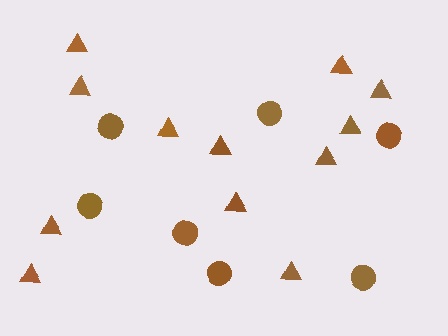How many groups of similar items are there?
There are 2 groups: one group of circles (7) and one group of triangles (12).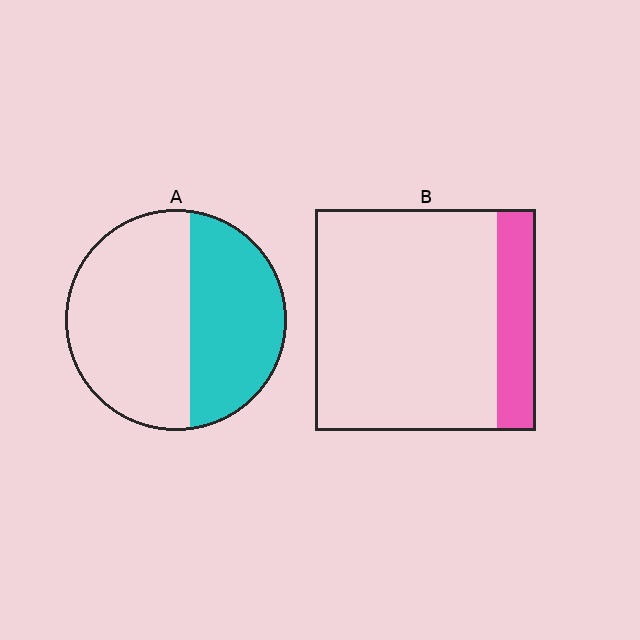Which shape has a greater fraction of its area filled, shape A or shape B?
Shape A.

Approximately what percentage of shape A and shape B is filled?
A is approximately 40% and B is approximately 20%.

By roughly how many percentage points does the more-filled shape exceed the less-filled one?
By roughly 25 percentage points (A over B).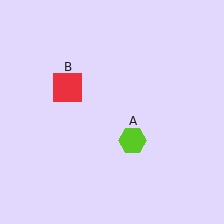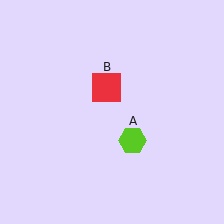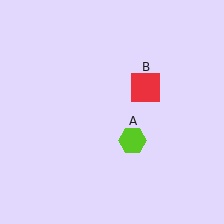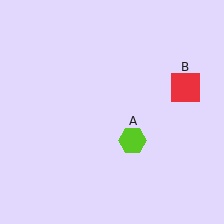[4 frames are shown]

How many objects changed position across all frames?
1 object changed position: red square (object B).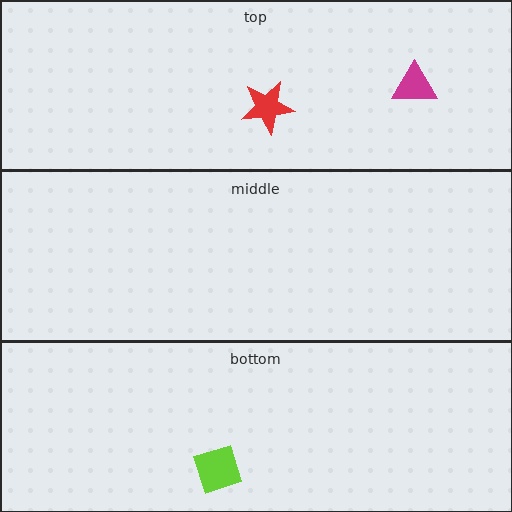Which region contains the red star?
The top region.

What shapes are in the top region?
The red star, the magenta triangle.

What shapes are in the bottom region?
The lime square.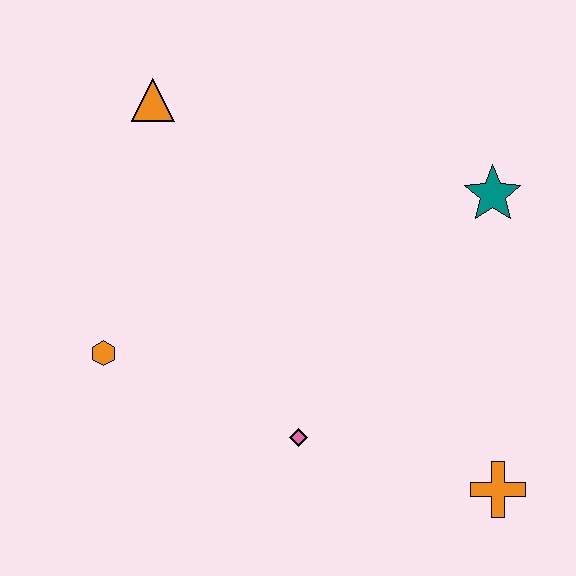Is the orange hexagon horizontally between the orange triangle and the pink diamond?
No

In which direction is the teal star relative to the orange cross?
The teal star is above the orange cross.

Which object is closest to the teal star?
The orange cross is closest to the teal star.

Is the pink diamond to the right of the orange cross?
No